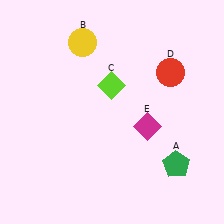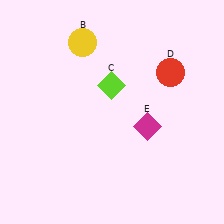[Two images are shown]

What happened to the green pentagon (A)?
The green pentagon (A) was removed in Image 2. It was in the bottom-right area of Image 1.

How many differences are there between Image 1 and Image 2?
There is 1 difference between the two images.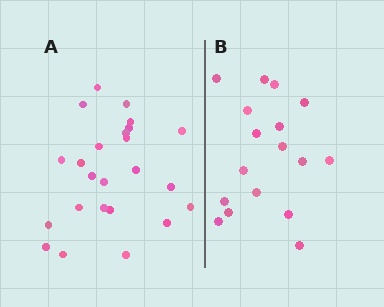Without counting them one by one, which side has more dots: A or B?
Region A (the left region) has more dots.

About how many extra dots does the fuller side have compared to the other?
Region A has roughly 8 or so more dots than region B.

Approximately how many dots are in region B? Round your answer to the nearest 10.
About 20 dots. (The exact count is 17, which rounds to 20.)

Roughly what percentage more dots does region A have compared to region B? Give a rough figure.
About 40% more.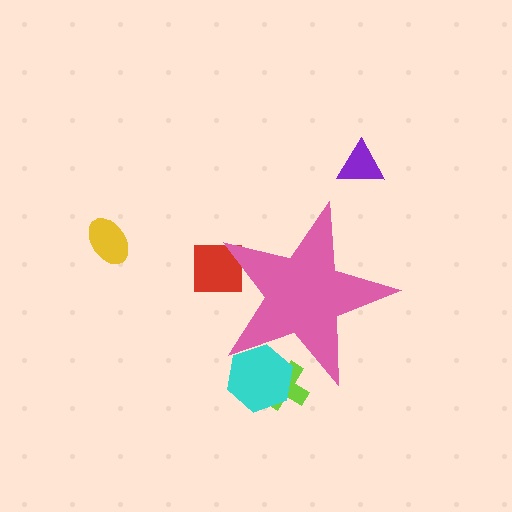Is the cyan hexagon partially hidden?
Yes, the cyan hexagon is partially hidden behind the pink star.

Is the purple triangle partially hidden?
No, the purple triangle is fully visible.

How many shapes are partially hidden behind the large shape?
3 shapes are partially hidden.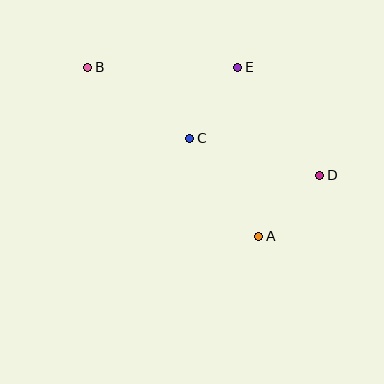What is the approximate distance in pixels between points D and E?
The distance between D and E is approximately 136 pixels.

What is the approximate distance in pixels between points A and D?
The distance between A and D is approximately 86 pixels.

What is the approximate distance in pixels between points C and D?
The distance between C and D is approximately 135 pixels.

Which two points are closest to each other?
Points C and E are closest to each other.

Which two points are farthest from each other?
Points B and D are farthest from each other.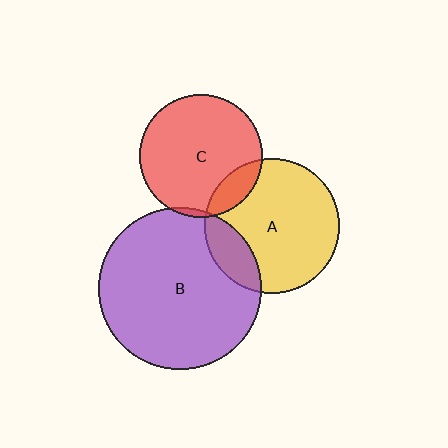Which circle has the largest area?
Circle B (purple).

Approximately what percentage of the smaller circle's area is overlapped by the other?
Approximately 15%.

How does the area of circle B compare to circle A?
Approximately 1.4 times.